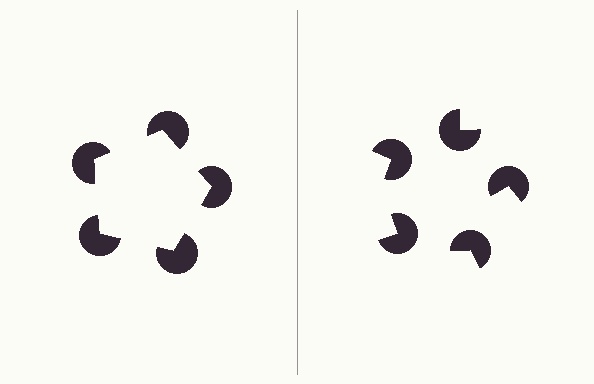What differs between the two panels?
The pac-man discs are positioned identically on both sides; only the wedge orientations differ. On the left they align to a pentagon; on the right they are misaligned.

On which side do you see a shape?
An illusory pentagon appears on the left side. On the right side the wedge cuts are rotated, so no coherent shape forms.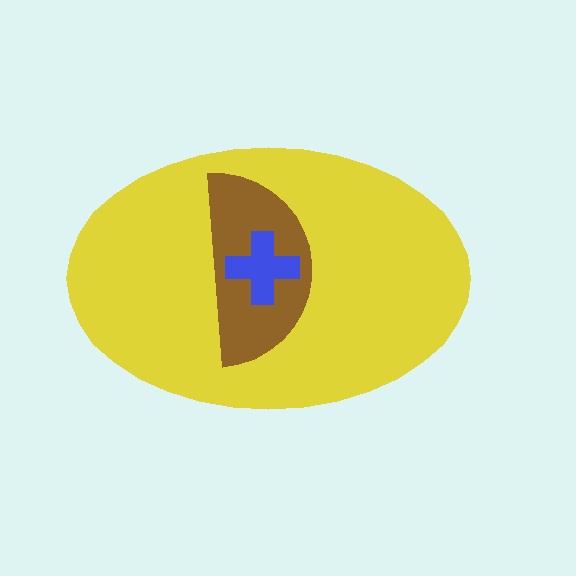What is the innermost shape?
The blue cross.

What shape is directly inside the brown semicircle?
The blue cross.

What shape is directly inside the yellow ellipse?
The brown semicircle.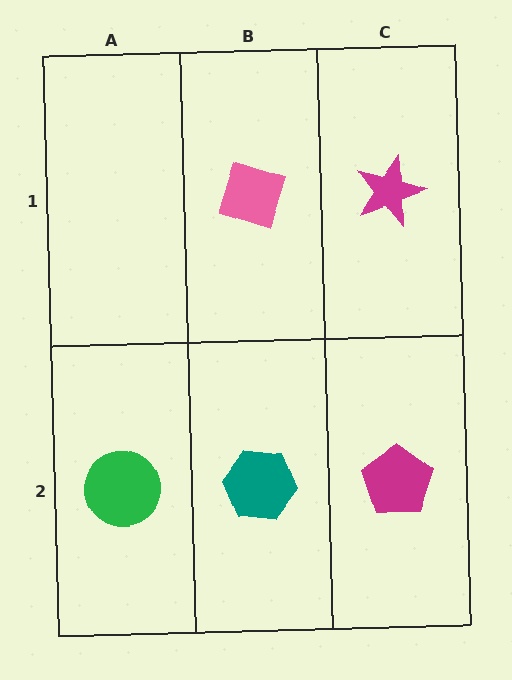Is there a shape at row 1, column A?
No, that cell is empty.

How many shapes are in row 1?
2 shapes.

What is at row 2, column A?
A green circle.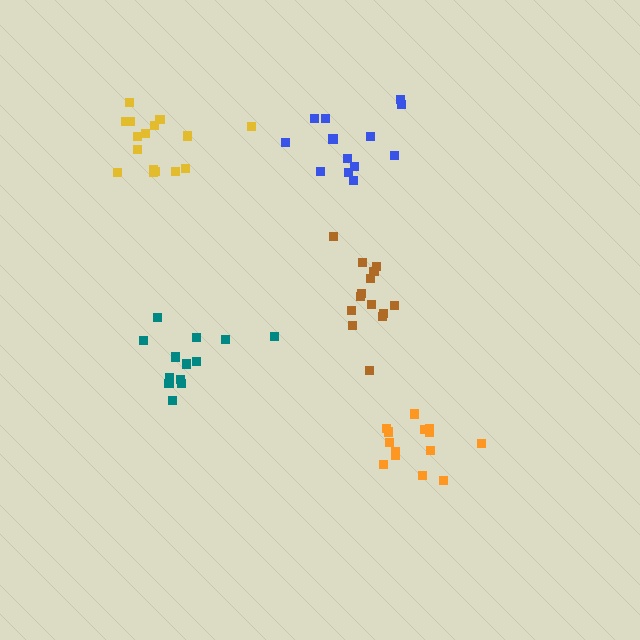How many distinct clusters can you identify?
There are 5 distinct clusters.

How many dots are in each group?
Group 1: 15 dots, Group 2: 16 dots, Group 3: 14 dots, Group 4: 13 dots, Group 5: 13 dots (71 total).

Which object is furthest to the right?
The orange cluster is rightmost.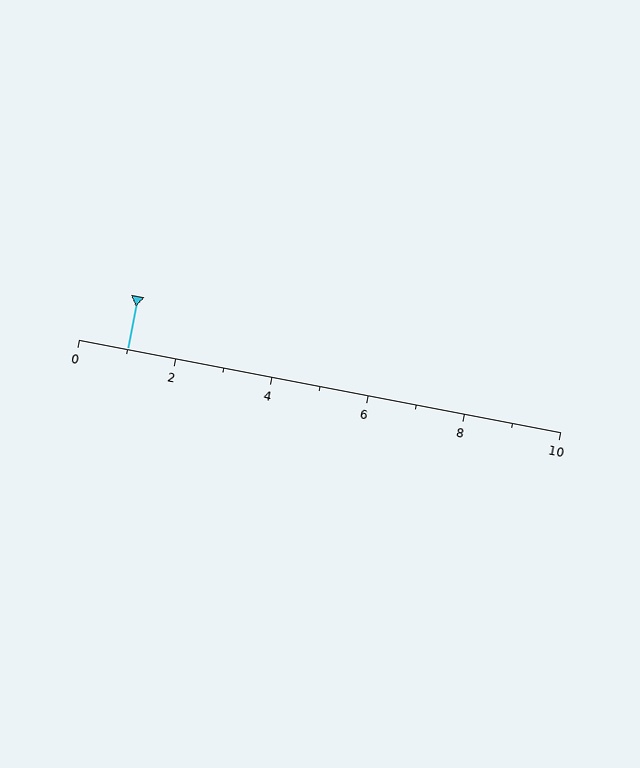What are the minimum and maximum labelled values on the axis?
The axis runs from 0 to 10.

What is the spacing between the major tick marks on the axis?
The major ticks are spaced 2 apart.